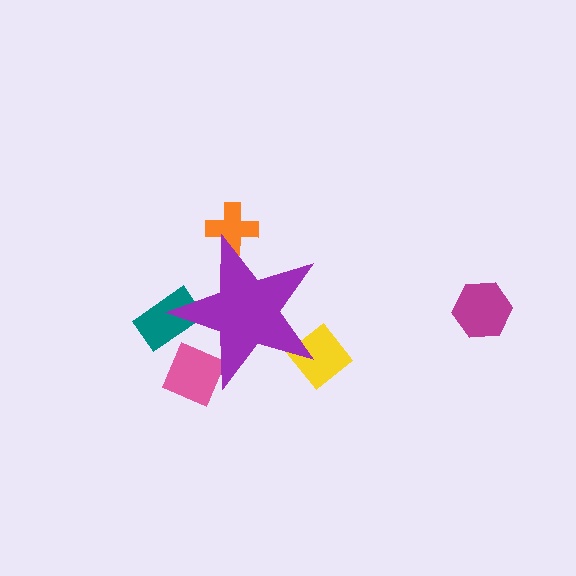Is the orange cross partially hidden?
Yes, the orange cross is partially hidden behind the purple star.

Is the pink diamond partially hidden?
Yes, the pink diamond is partially hidden behind the purple star.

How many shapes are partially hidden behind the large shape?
4 shapes are partially hidden.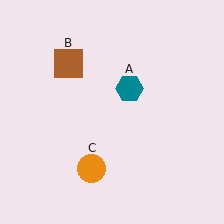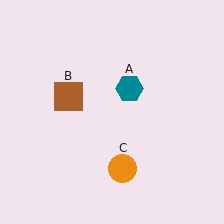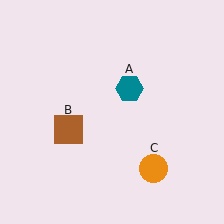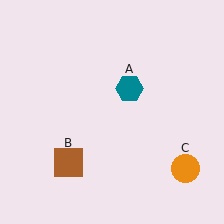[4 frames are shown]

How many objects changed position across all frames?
2 objects changed position: brown square (object B), orange circle (object C).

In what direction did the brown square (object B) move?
The brown square (object B) moved down.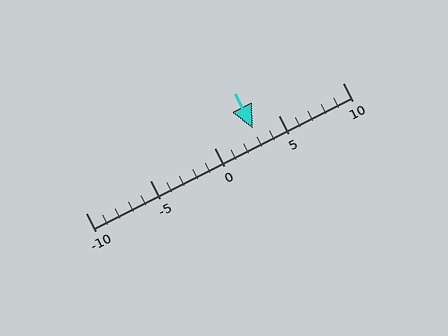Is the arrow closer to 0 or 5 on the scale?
The arrow is closer to 5.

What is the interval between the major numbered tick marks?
The major tick marks are spaced 5 units apart.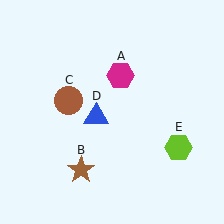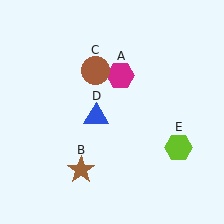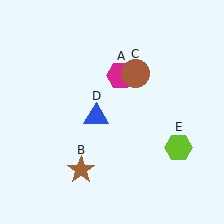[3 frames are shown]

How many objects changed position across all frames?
1 object changed position: brown circle (object C).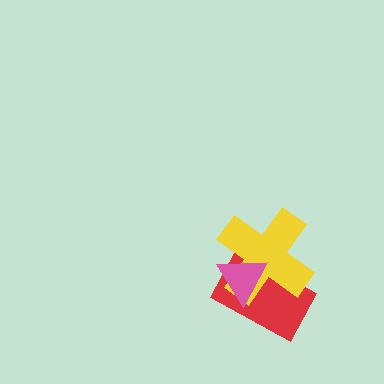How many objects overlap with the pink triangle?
2 objects overlap with the pink triangle.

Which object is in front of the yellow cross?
The pink triangle is in front of the yellow cross.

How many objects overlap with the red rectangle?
2 objects overlap with the red rectangle.